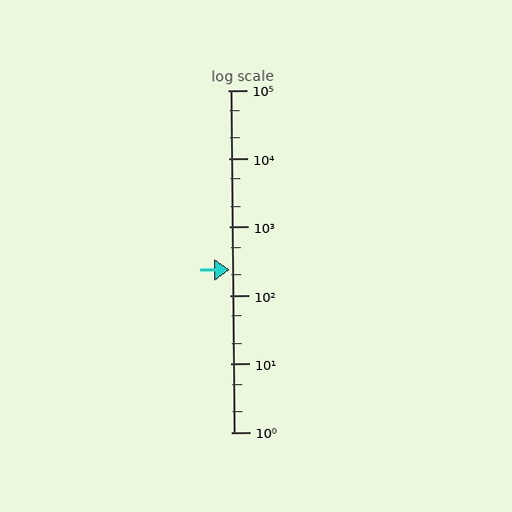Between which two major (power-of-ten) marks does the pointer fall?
The pointer is between 100 and 1000.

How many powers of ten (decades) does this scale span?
The scale spans 5 decades, from 1 to 100000.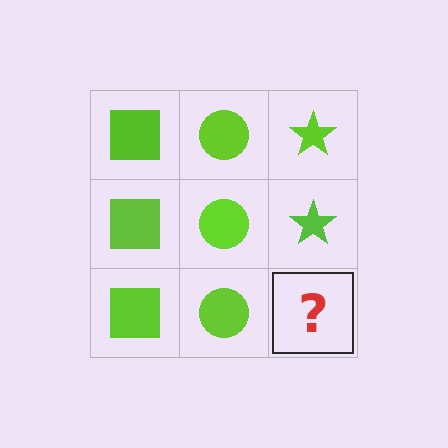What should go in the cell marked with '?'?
The missing cell should contain a lime star.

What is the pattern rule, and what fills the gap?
The rule is that each column has a consistent shape. The gap should be filled with a lime star.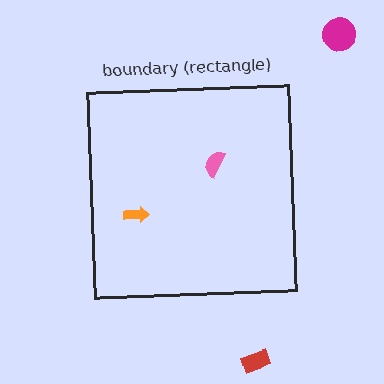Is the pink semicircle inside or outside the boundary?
Inside.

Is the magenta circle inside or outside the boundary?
Outside.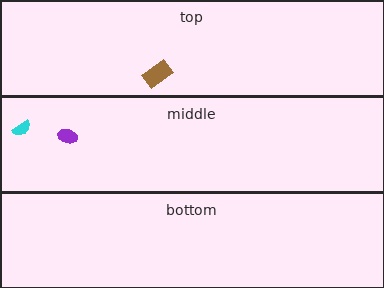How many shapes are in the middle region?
2.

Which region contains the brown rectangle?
The top region.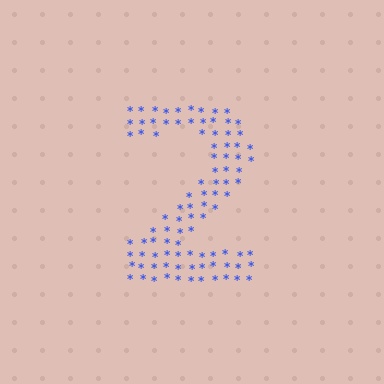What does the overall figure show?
The overall figure shows the digit 2.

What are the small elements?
The small elements are asterisks.